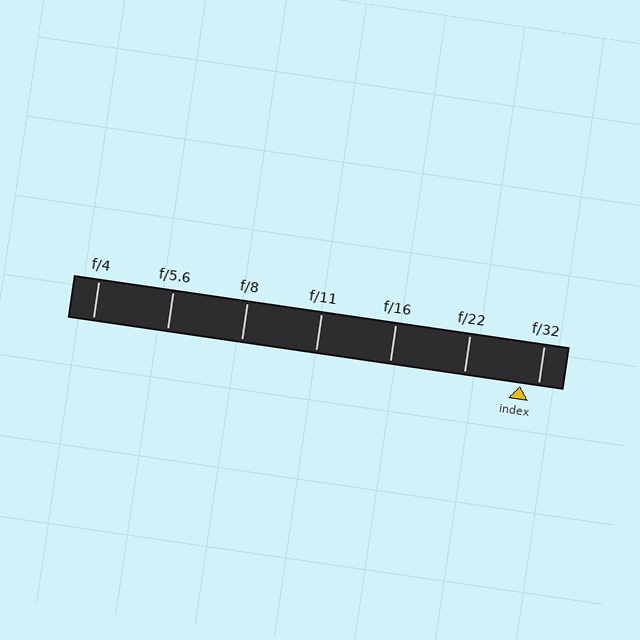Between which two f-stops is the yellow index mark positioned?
The index mark is between f/22 and f/32.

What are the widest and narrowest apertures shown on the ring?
The widest aperture shown is f/4 and the narrowest is f/32.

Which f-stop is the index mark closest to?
The index mark is closest to f/32.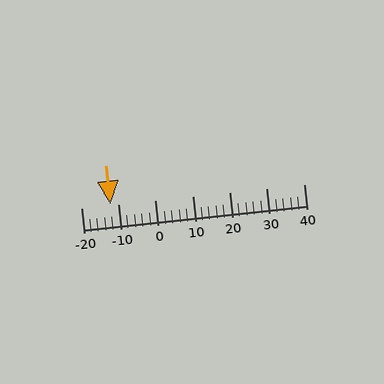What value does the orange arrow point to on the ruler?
The orange arrow points to approximately -12.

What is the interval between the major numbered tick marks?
The major tick marks are spaced 10 units apart.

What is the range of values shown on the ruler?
The ruler shows values from -20 to 40.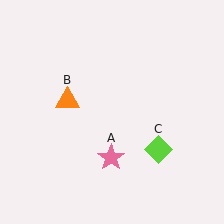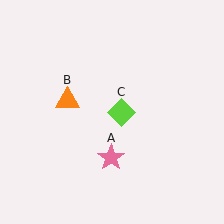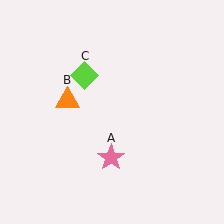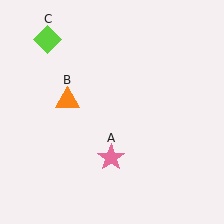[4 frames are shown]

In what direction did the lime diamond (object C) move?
The lime diamond (object C) moved up and to the left.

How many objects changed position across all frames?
1 object changed position: lime diamond (object C).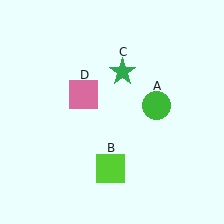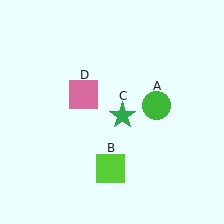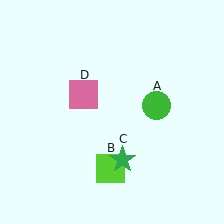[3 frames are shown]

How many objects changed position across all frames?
1 object changed position: green star (object C).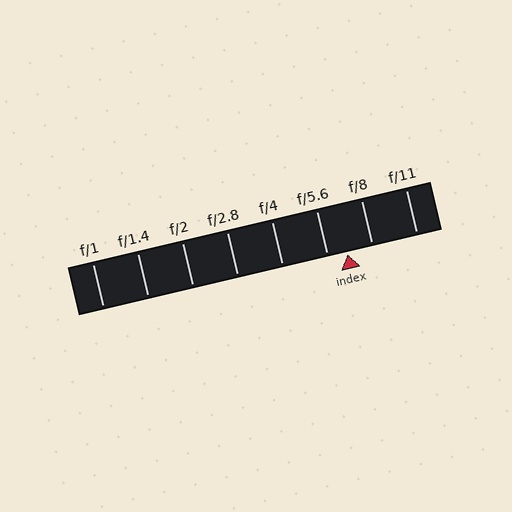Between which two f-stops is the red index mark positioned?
The index mark is between f/5.6 and f/8.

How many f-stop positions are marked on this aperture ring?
There are 8 f-stop positions marked.